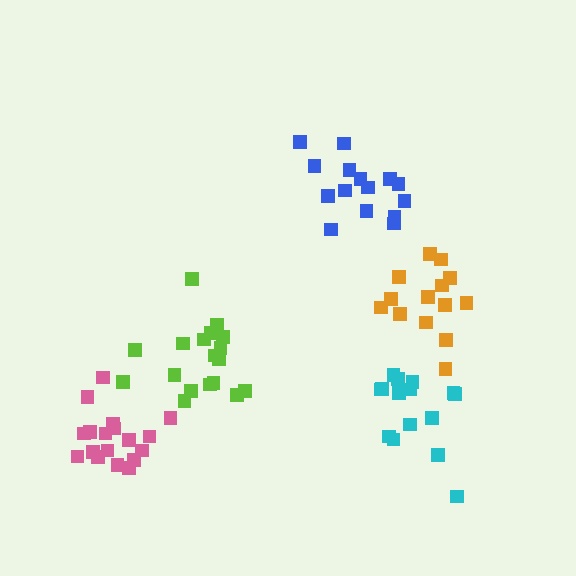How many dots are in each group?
Group 1: 18 dots, Group 2: 15 dots, Group 3: 18 dots, Group 4: 15 dots, Group 5: 14 dots (80 total).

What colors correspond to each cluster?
The clusters are colored: lime, blue, pink, cyan, orange.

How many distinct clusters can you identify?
There are 5 distinct clusters.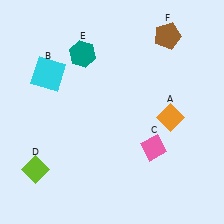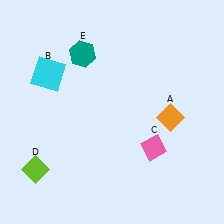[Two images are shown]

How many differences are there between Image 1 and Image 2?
There is 1 difference between the two images.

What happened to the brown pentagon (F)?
The brown pentagon (F) was removed in Image 2. It was in the top-right area of Image 1.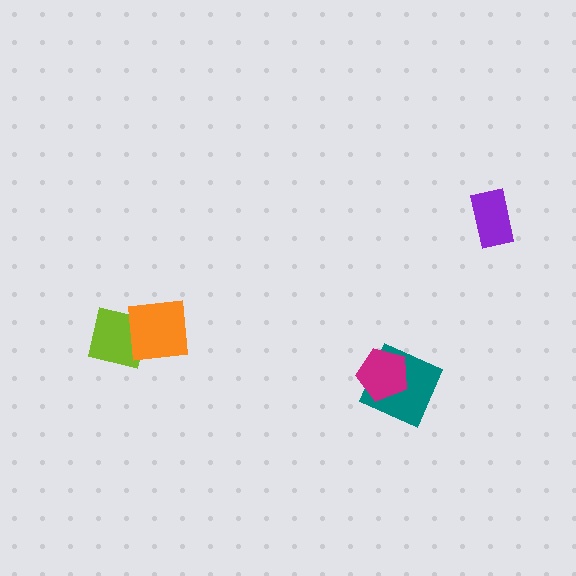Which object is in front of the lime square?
The orange square is in front of the lime square.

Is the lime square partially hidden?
Yes, it is partially covered by another shape.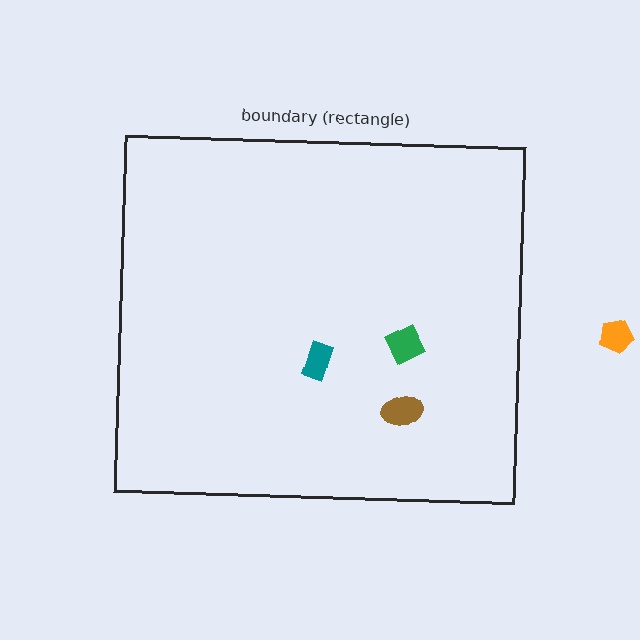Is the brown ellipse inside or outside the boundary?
Inside.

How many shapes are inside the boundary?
3 inside, 1 outside.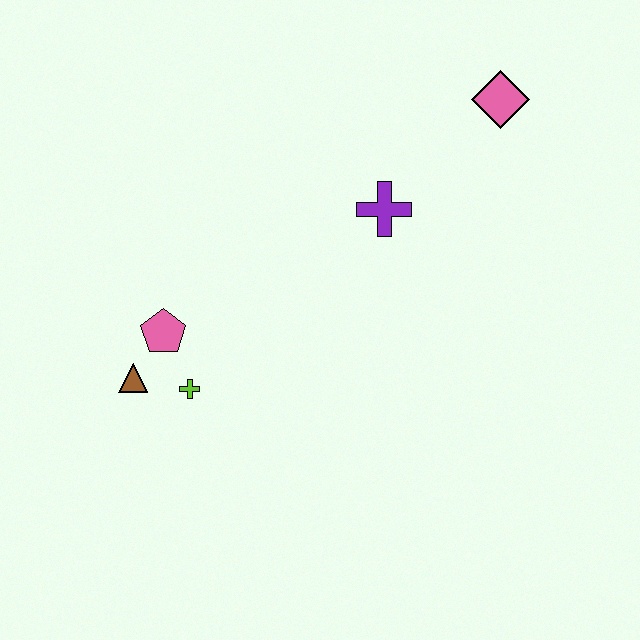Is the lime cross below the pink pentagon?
Yes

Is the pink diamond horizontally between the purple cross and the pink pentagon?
No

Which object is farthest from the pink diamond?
The brown triangle is farthest from the pink diamond.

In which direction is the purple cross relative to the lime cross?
The purple cross is to the right of the lime cross.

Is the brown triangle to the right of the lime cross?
No